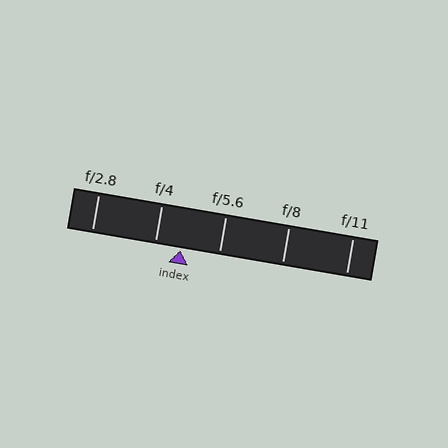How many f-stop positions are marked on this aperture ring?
There are 5 f-stop positions marked.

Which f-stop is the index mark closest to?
The index mark is closest to f/4.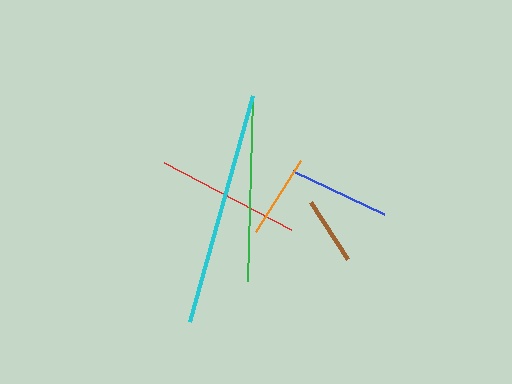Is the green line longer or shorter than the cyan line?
The cyan line is longer than the green line.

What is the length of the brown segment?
The brown segment is approximately 68 pixels long.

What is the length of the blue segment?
The blue segment is approximately 101 pixels long.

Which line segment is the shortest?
The brown line is the shortest at approximately 68 pixels.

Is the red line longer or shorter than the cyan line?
The cyan line is longer than the red line.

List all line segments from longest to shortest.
From longest to shortest: cyan, green, red, blue, orange, brown.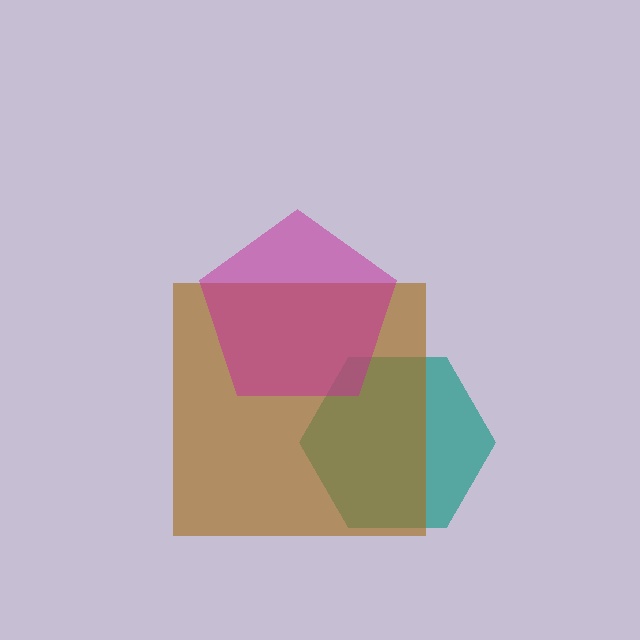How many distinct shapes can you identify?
There are 3 distinct shapes: a teal hexagon, a brown square, a magenta pentagon.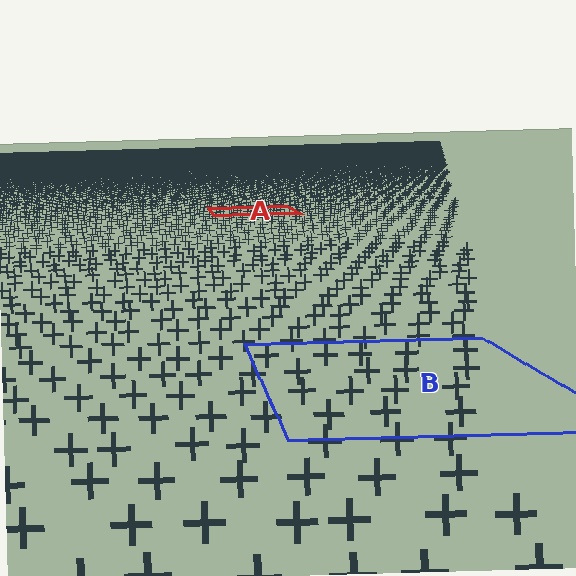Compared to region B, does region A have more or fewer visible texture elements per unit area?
Region A has more texture elements per unit area — they are packed more densely because it is farther away.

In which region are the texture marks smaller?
The texture marks are smaller in region A, because it is farther away.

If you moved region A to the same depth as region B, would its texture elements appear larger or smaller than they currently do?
They would appear larger. At a closer depth, the same texture elements are projected at a bigger on-screen size.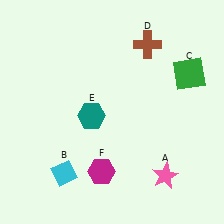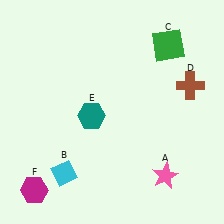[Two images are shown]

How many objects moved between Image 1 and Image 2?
3 objects moved between the two images.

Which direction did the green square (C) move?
The green square (C) moved up.